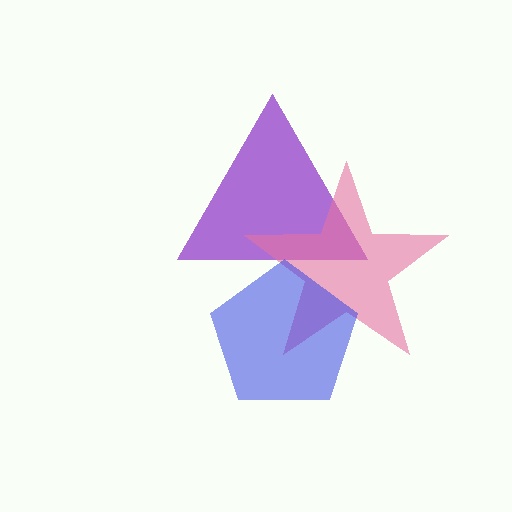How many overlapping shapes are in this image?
There are 3 overlapping shapes in the image.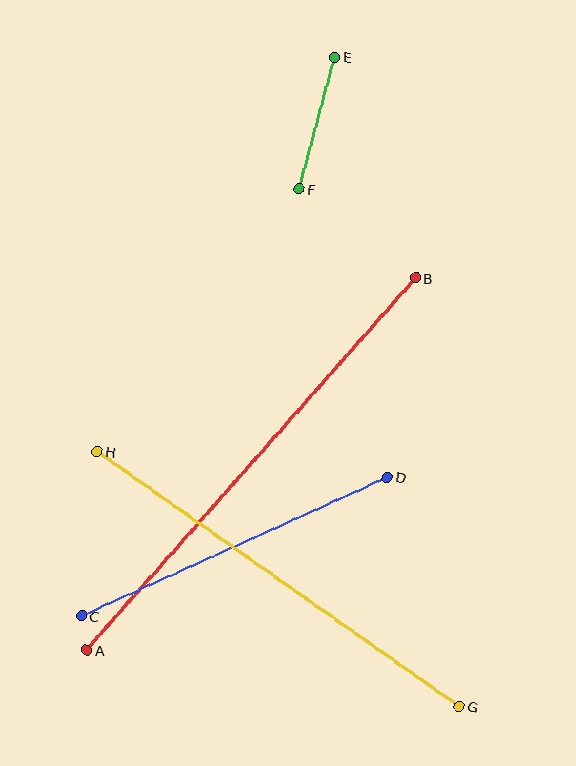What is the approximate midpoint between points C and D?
The midpoint is at approximately (234, 547) pixels.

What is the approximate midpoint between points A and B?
The midpoint is at approximately (251, 464) pixels.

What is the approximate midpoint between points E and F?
The midpoint is at approximately (317, 123) pixels.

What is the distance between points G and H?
The distance is approximately 443 pixels.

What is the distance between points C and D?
The distance is approximately 336 pixels.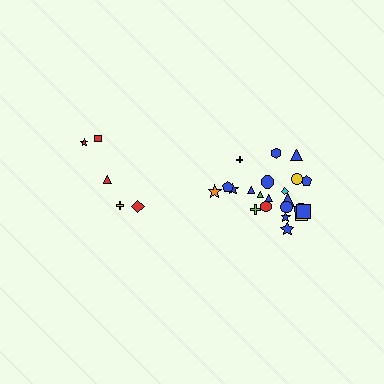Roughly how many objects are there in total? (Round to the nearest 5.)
Roughly 25 objects in total.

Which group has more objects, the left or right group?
The right group.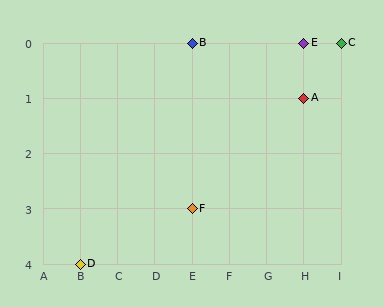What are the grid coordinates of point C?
Point C is at grid coordinates (I, 0).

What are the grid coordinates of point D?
Point D is at grid coordinates (B, 4).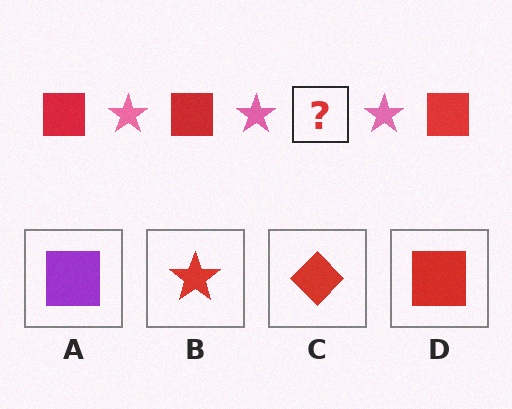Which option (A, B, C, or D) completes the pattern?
D.